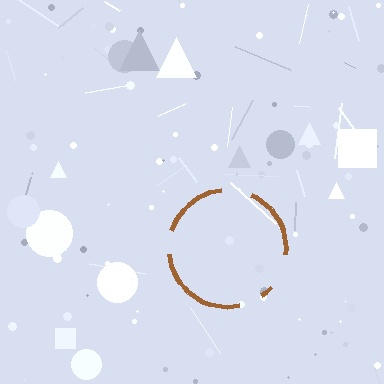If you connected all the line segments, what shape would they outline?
They would outline a circle.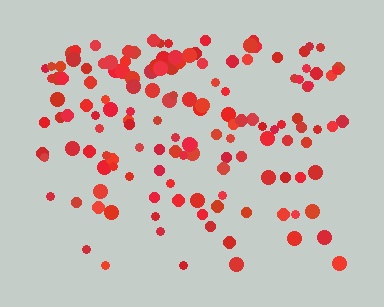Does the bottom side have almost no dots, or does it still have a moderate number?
Still a moderate number, just noticeably fewer than the top.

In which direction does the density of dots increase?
From bottom to top, with the top side densest.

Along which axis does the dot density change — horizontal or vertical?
Vertical.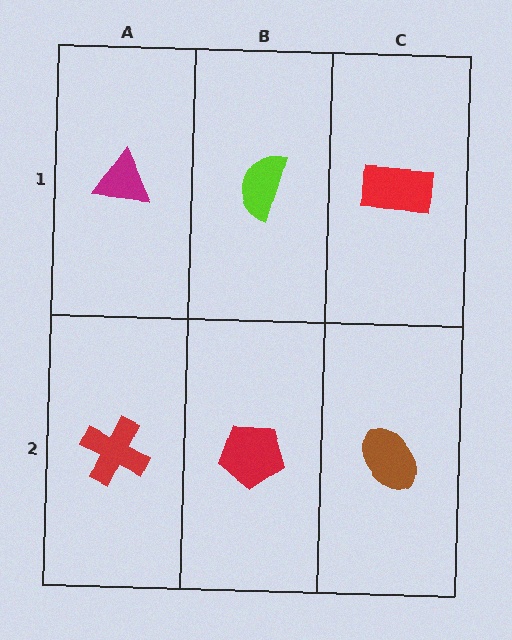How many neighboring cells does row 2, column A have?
2.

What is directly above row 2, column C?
A red rectangle.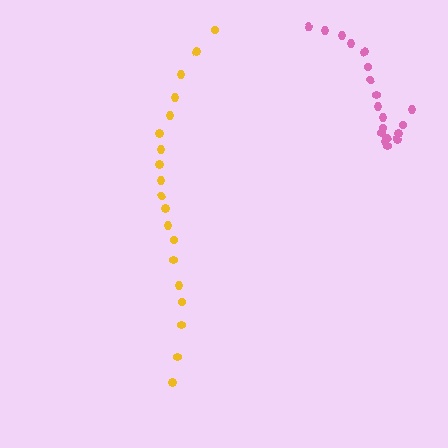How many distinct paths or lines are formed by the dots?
There are 2 distinct paths.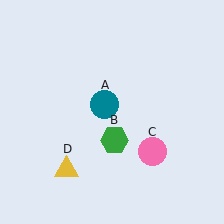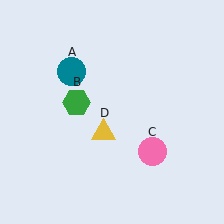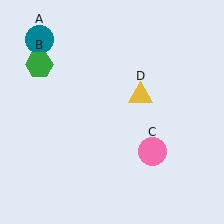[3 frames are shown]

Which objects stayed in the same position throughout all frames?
Pink circle (object C) remained stationary.